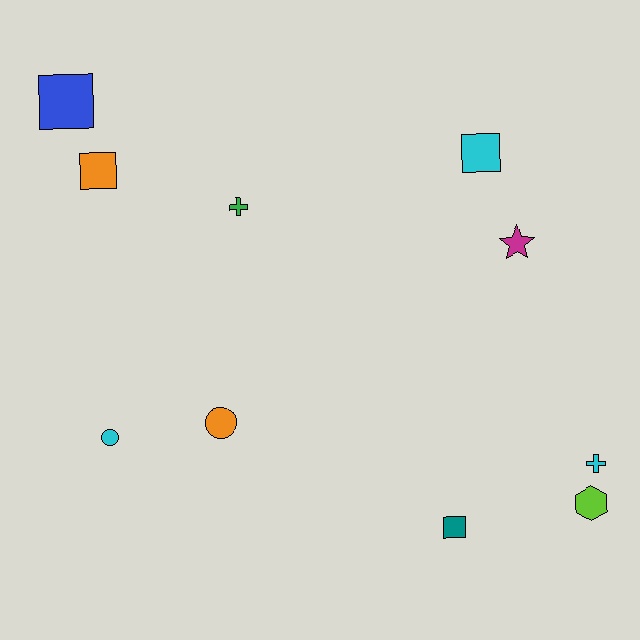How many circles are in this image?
There are 2 circles.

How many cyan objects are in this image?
There are 3 cyan objects.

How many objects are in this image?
There are 10 objects.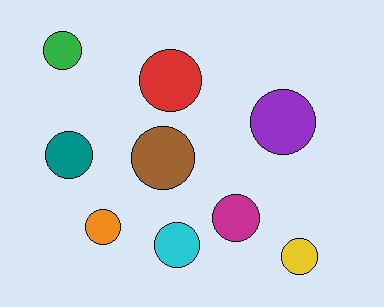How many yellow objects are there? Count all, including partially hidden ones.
There is 1 yellow object.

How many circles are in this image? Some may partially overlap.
There are 9 circles.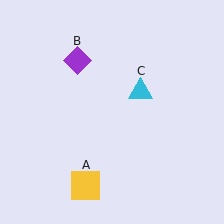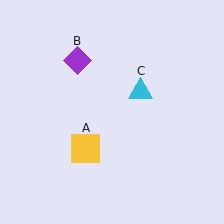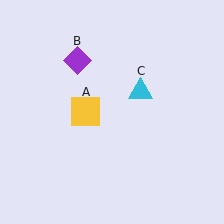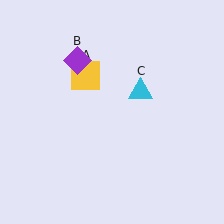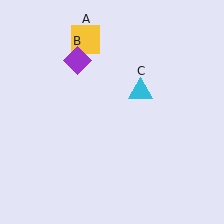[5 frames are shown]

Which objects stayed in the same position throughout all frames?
Purple diamond (object B) and cyan triangle (object C) remained stationary.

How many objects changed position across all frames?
1 object changed position: yellow square (object A).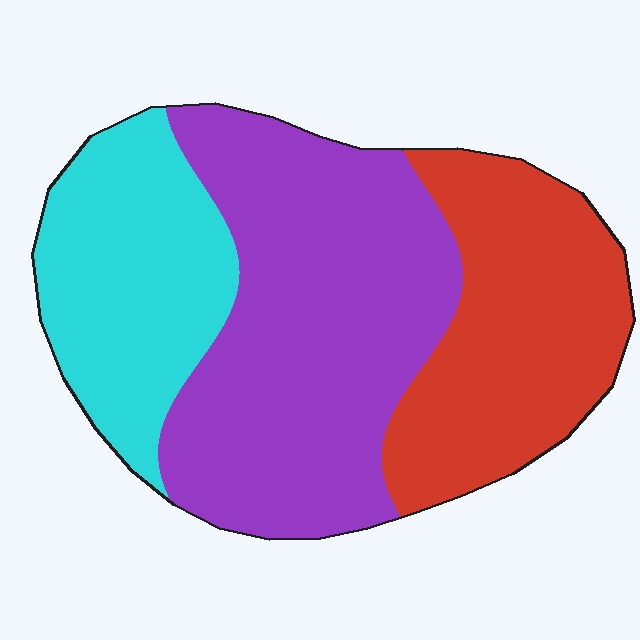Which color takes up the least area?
Cyan, at roughly 25%.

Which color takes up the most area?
Purple, at roughly 45%.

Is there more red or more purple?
Purple.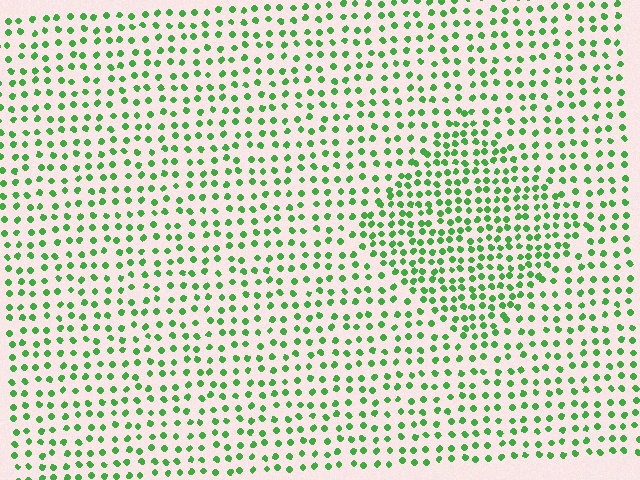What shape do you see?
I see a diamond.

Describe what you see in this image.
The image contains small green elements arranged at two different densities. A diamond-shaped region is visible where the elements are more densely packed than the surrounding area.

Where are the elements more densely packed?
The elements are more densely packed inside the diamond boundary.